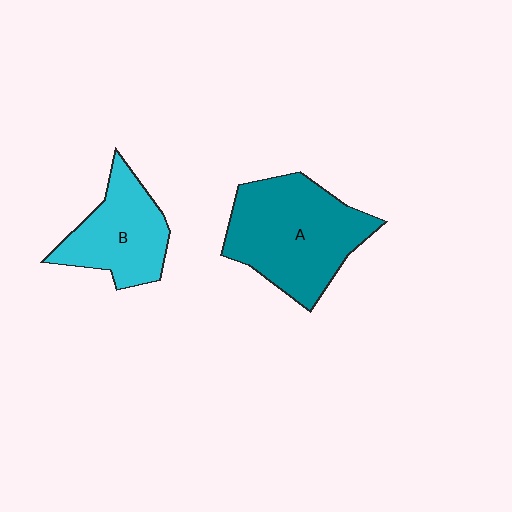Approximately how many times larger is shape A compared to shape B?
Approximately 1.5 times.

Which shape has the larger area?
Shape A (teal).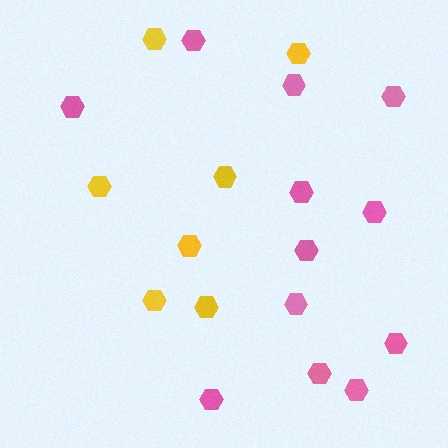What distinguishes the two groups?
There are 2 groups: one group of yellow hexagons (7) and one group of pink hexagons (12).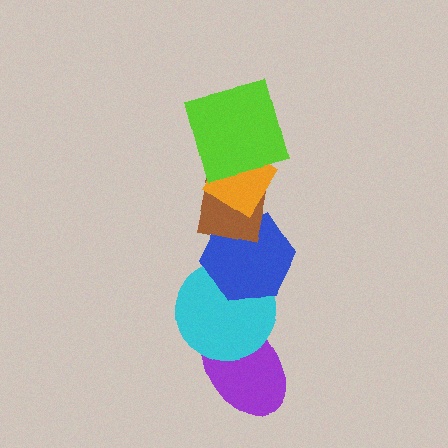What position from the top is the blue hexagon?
The blue hexagon is 4th from the top.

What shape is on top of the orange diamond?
The lime square is on top of the orange diamond.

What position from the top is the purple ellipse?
The purple ellipse is 6th from the top.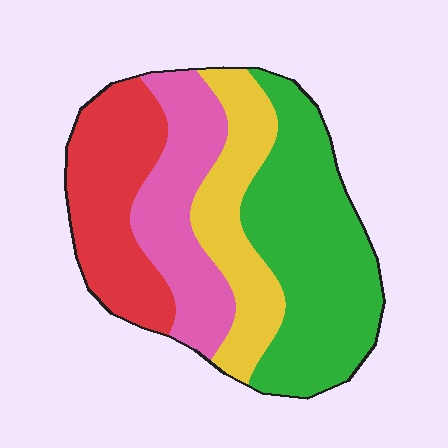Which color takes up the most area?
Green, at roughly 35%.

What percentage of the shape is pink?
Pink takes up about one fifth (1/5) of the shape.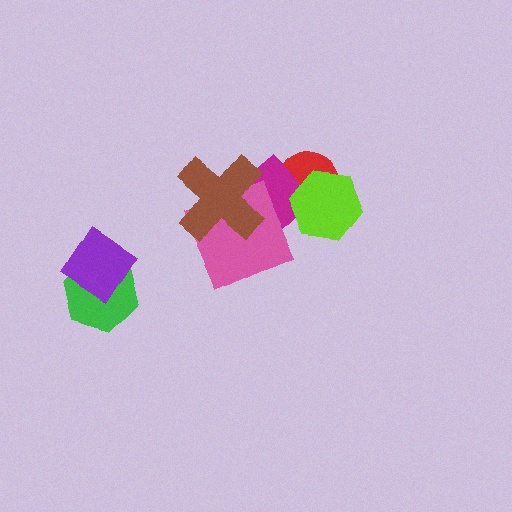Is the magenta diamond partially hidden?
Yes, it is partially covered by another shape.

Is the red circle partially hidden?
Yes, it is partially covered by another shape.